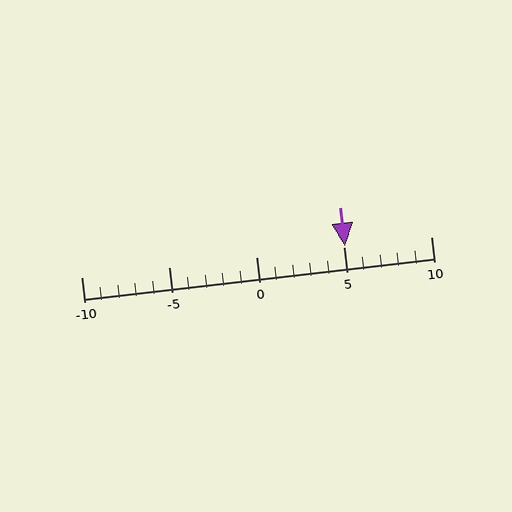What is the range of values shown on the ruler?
The ruler shows values from -10 to 10.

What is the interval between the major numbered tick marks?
The major tick marks are spaced 5 units apart.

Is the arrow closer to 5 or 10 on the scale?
The arrow is closer to 5.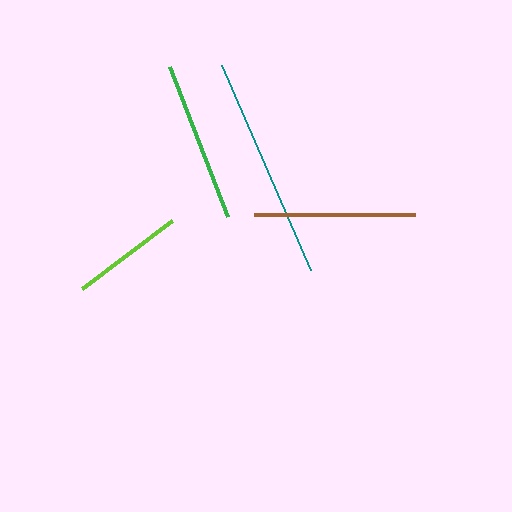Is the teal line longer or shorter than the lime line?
The teal line is longer than the lime line.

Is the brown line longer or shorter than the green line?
The brown line is longer than the green line.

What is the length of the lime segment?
The lime segment is approximately 113 pixels long.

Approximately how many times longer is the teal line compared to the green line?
The teal line is approximately 1.4 times the length of the green line.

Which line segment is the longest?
The teal line is the longest at approximately 223 pixels.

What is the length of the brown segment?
The brown segment is approximately 162 pixels long.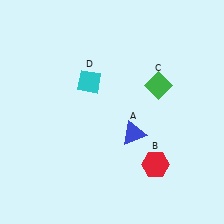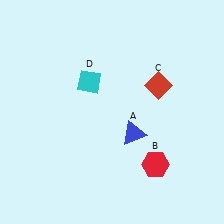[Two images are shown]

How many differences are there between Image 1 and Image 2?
There is 1 difference between the two images.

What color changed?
The diamond (C) changed from green in Image 1 to red in Image 2.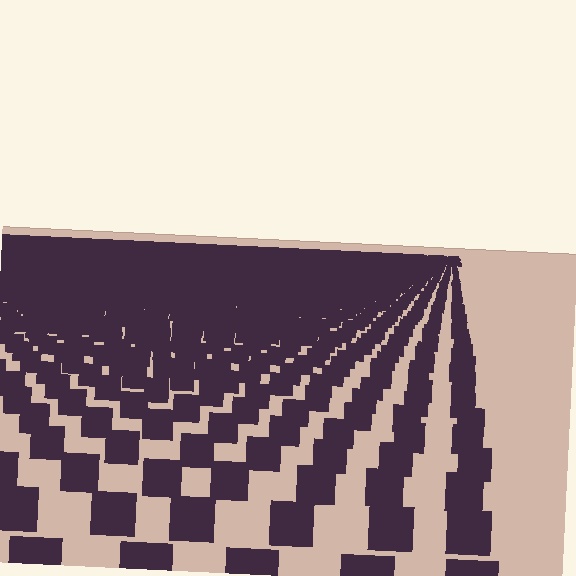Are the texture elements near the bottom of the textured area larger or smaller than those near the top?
Larger. Near the bottom, elements are closer to the viewer and appear at a bigger on-screen size.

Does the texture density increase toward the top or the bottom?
Density increases toward the top.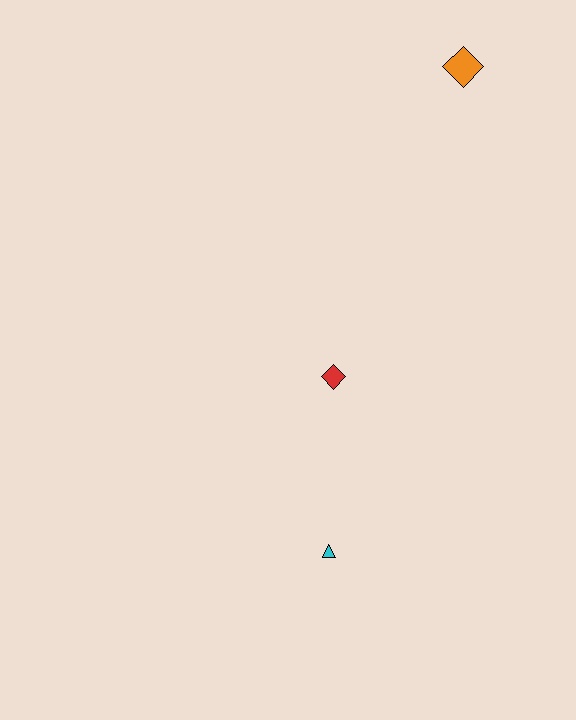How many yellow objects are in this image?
There are no yellow objects.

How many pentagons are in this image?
There are no pentagons.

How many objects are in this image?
There are 3 objects.